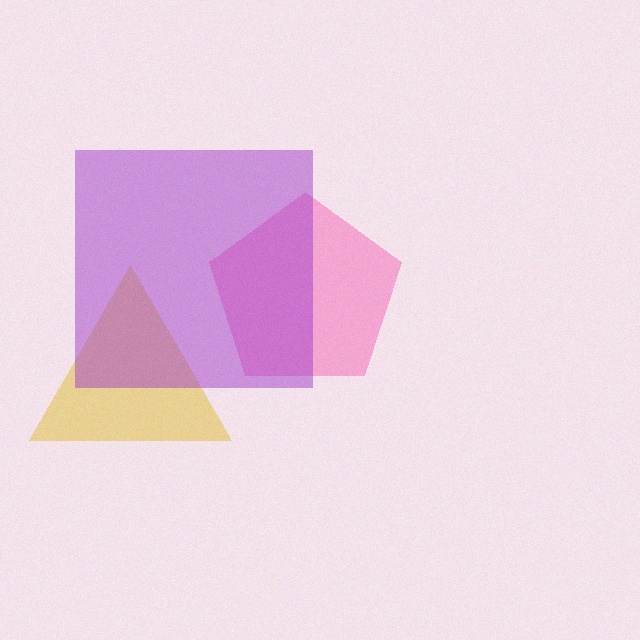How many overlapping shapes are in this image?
There are 3 overlapping shapes in the image.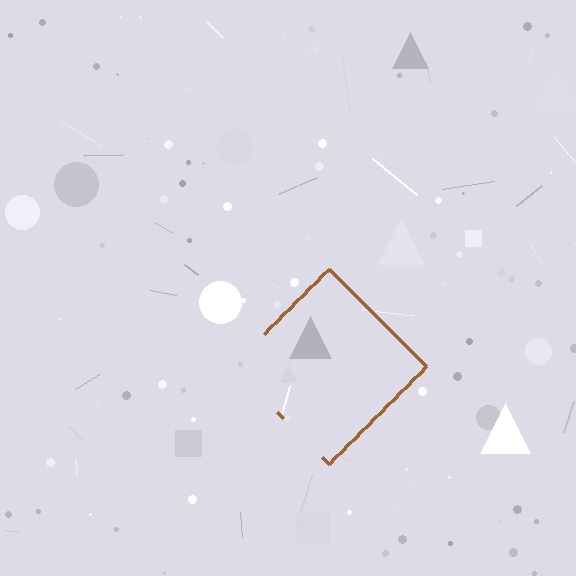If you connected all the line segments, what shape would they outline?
They would outline a diamond.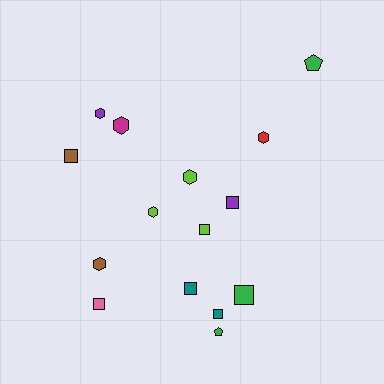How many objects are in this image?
There are 15 objects.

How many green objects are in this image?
There are 3 green objects.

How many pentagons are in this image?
There are 2 pentagons.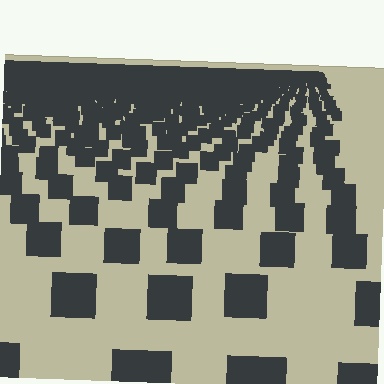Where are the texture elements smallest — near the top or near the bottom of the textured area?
Near the top.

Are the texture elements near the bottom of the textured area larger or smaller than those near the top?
Larger. Near the bottom, elements are closer to the viewer and appear at a bigger on-screen size.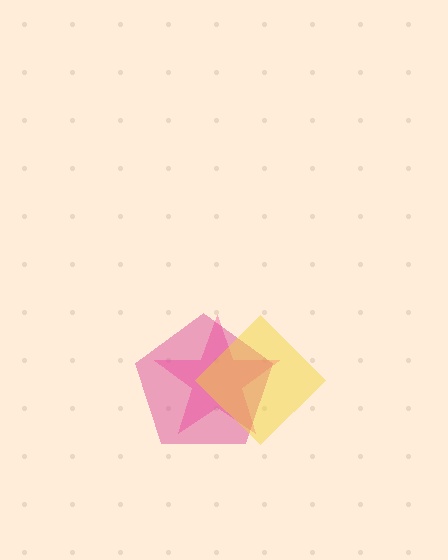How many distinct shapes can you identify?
There are 3 distinct shapes: a pink star, a magenta pentagon, a yellow diamond.